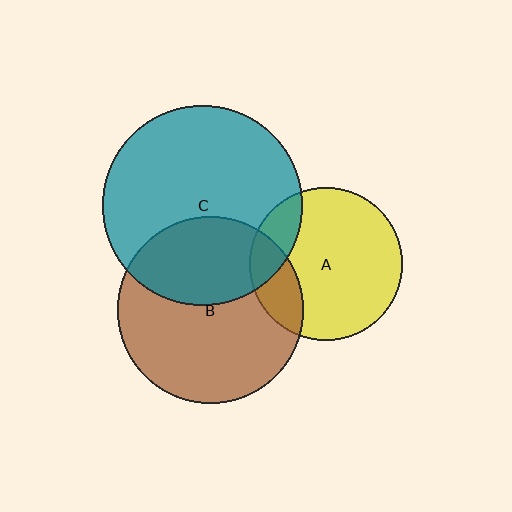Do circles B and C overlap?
Yes.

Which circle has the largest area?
Circle C (teal).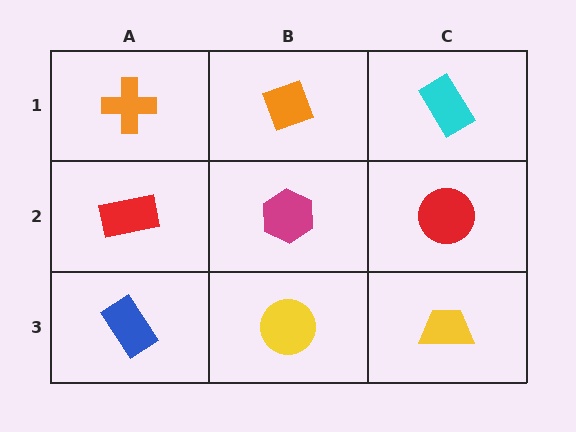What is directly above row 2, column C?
A cyan rectangle.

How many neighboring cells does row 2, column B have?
4.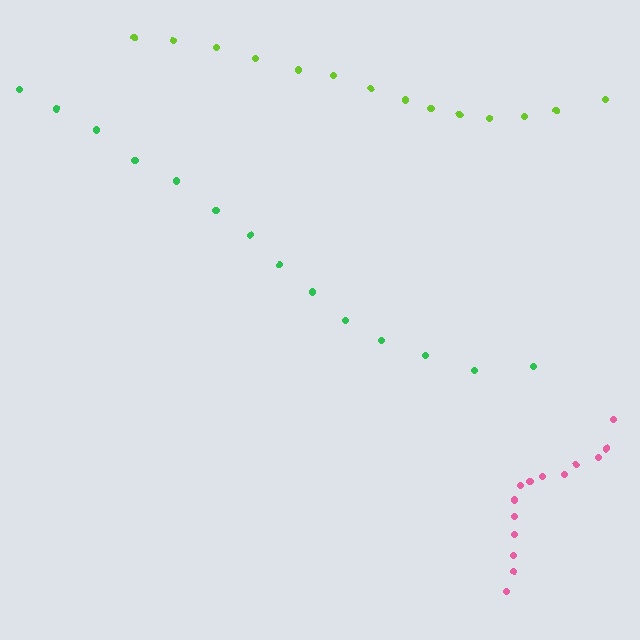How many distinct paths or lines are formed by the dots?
There are 3 distinct paths.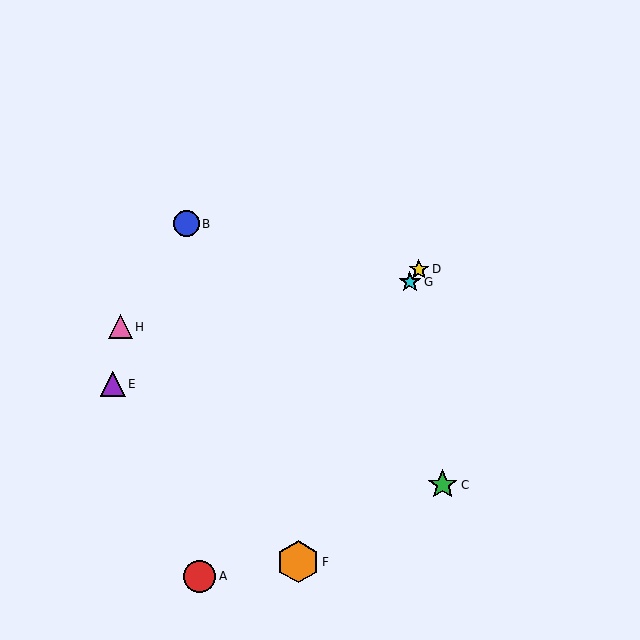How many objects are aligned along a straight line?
3 objects (A, D, G) are aligned along a straight line.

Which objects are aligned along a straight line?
Objects A, D, G are aligned along a straight line.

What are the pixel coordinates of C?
Object C is at (443, 485).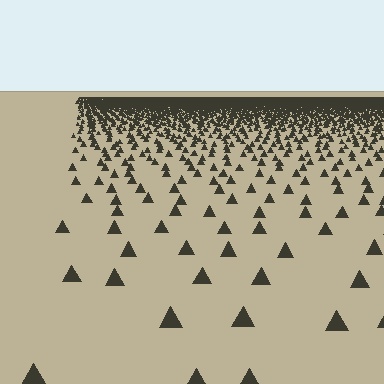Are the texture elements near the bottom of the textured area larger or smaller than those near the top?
Larger. Near the bottom, elements are closer to the viewer and appear at a bigger on-screen size.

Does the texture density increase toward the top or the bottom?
Density increases toward the top.